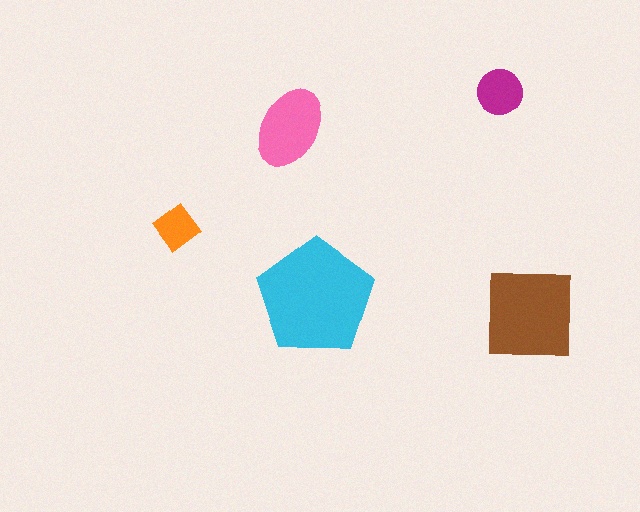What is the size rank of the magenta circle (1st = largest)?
4th.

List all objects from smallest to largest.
The orange diamond, the magenta circle, the pink ellipse, the brown square, the cyan pentagon.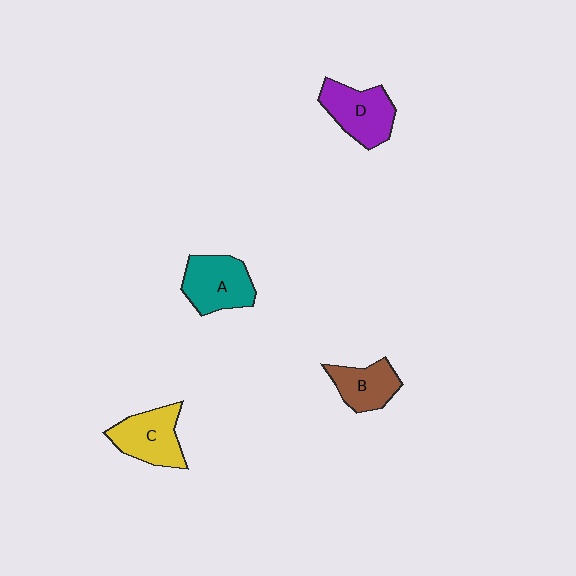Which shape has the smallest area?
Shape B (brown).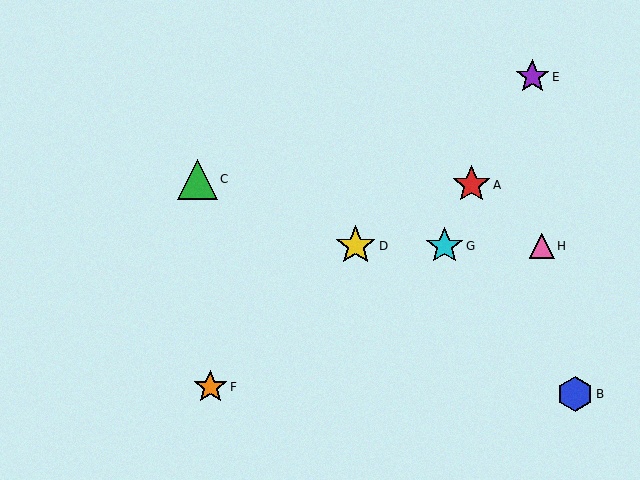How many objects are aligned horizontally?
3 objects (D, G, H) are aligned horizontally.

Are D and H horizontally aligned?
Yes, both are at y≈246.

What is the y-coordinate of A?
Object A is at y≈185.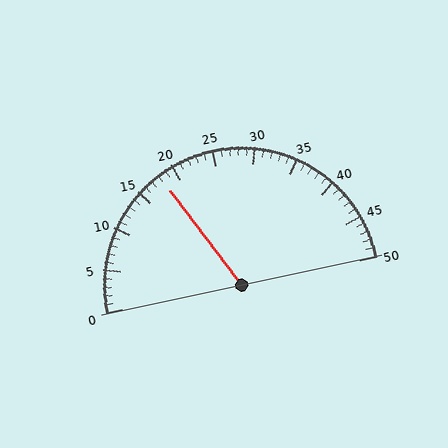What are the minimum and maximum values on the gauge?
The gauge ranges from 0 to 50.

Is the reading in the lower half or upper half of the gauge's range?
The reading is in the lower half of the range (0 to 50).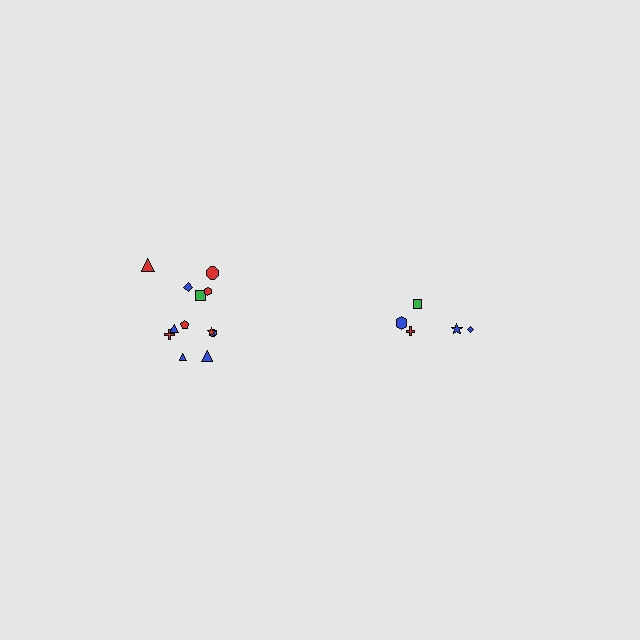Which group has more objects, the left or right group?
The left group.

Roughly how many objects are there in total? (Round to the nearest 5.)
Roughly 15 objects in total.